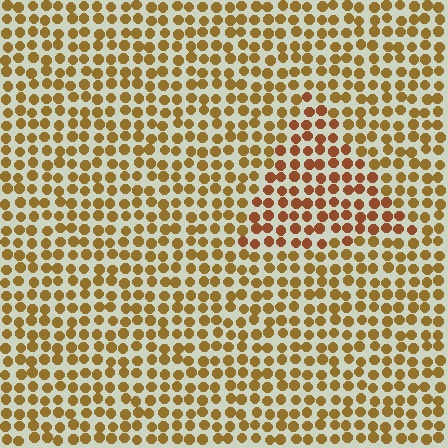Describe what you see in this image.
The image is filled with small brown elements in a uniform arrangement. A triangle-shaped region is visible where the elements are tinted to a slightly different hue, forming a subtle color boundary.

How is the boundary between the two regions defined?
The boundary is defined purely by a slight shift in hue (about 23 degrees). Spacing, size, and orientation are identical on both sides.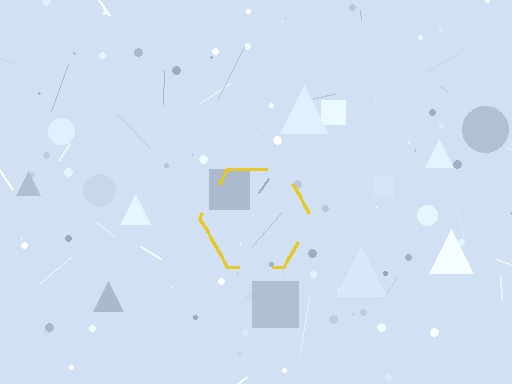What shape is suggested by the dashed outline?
The dashed outline suggests a hexagon.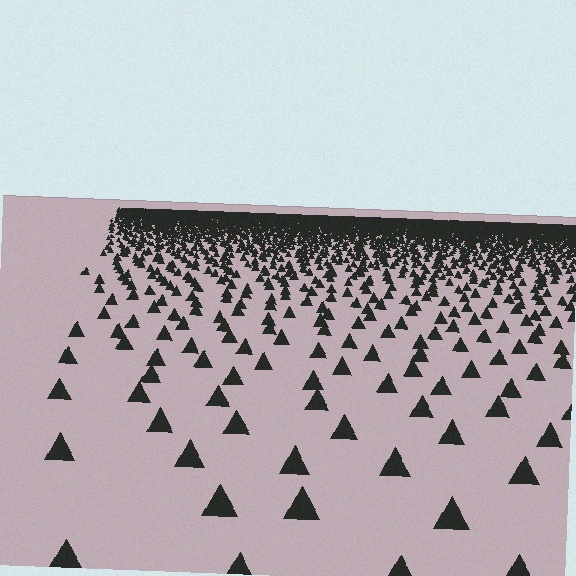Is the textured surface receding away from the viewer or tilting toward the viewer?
The surface is receding away from the viewer. Texture elements get smaller and denser toward the top.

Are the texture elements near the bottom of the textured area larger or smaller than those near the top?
Larger. Near the bottom, elements are closer to the viewer and appear at a bigger on-screen size.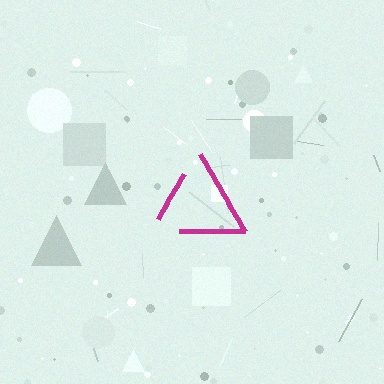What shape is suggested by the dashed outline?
The dashed outline suggests a triangle.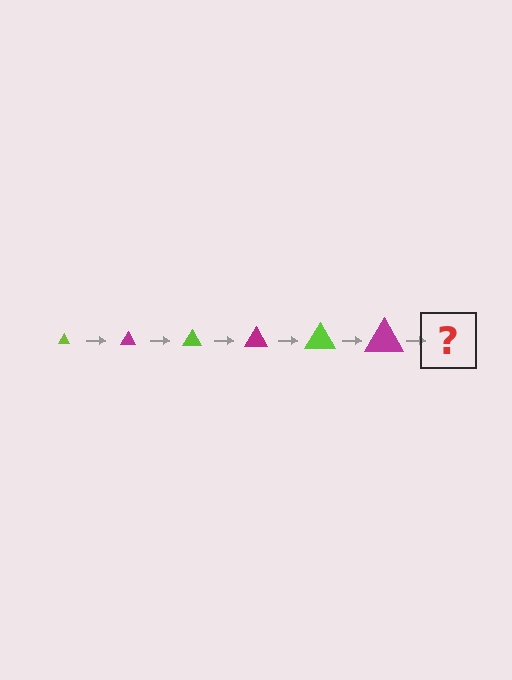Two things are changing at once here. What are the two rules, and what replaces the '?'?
The two rules are that the triangle grows larger each step and the color cycles through lime and magenta. The '?' should be a lime triangle, larger than the previous one.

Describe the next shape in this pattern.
It should be a lime triangle, larger than the previous one.